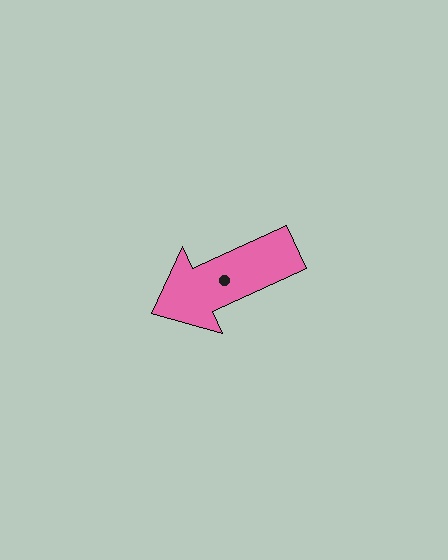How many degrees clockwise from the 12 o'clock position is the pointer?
Approximately 245 degrees.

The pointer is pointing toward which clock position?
Roughly 8 o'clock.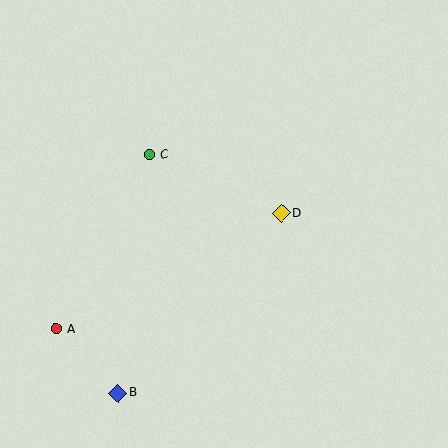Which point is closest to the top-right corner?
Point D is closest to the top-right corner.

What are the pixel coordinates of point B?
Point B is at (118, 393).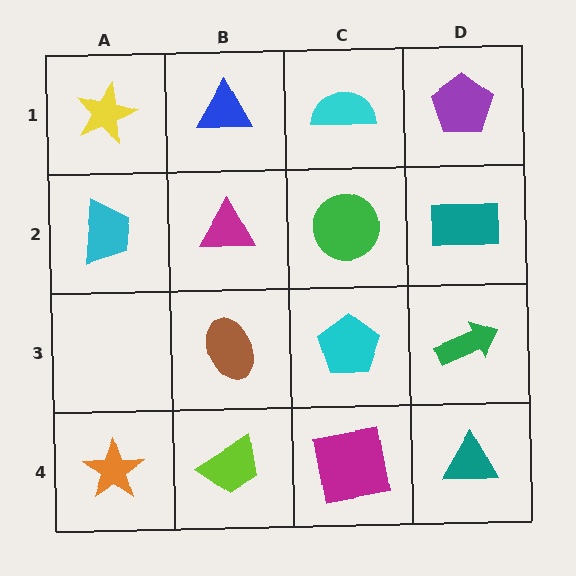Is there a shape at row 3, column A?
No, that cell is empty.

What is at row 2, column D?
A teal rectangle.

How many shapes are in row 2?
4 shapes.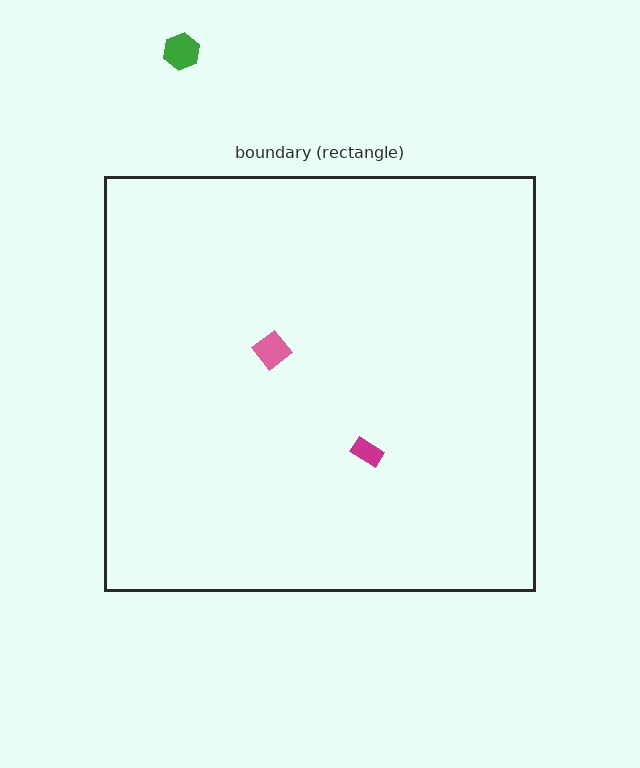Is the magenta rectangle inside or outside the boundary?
Inside.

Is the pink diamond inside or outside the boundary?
Inside.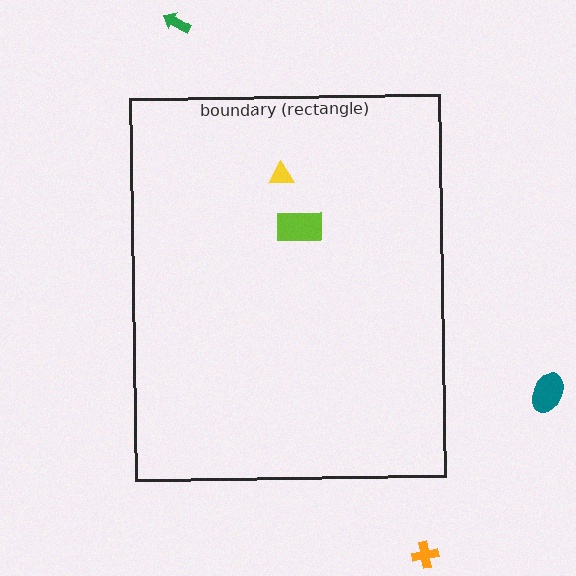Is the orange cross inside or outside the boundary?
Outside.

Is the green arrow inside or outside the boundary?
Outside.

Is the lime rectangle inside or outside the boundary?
Inside.